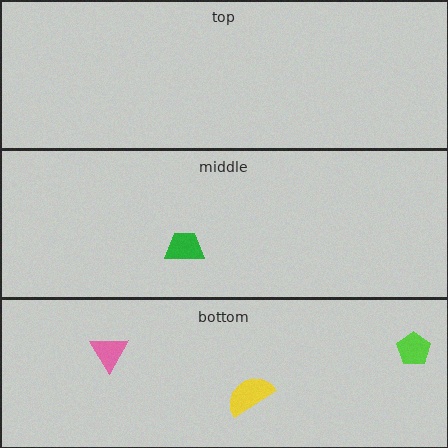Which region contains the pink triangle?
The bottom region.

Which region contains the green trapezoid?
The middle region.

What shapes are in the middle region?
The green trapezoid.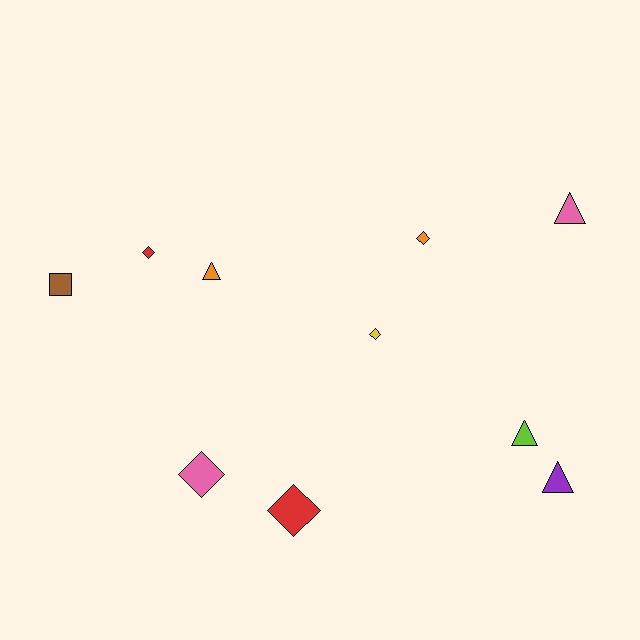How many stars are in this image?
There are no stars.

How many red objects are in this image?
There are 2 red objects.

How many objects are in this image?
There are 10 objects.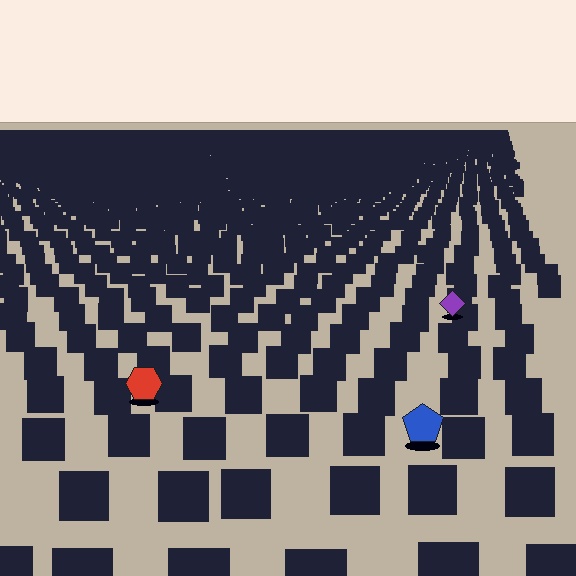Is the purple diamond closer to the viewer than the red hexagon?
No. The red hexagon is closer — you can tell from the texture gradient: the ground texture is coarser near it.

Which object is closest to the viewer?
The blue pentagon is closest. The texture marks near it are larger and more spread out.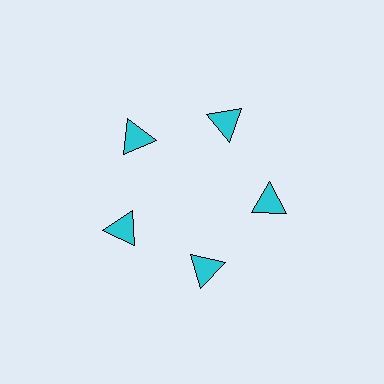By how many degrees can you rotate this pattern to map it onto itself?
The pattern maps onto itself every 72 degrees of rotation.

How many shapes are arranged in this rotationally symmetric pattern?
There are 5 shapes, arranged in 5 groups of 1.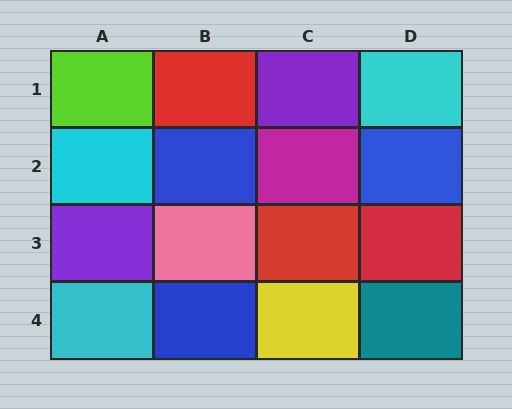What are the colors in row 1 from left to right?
Lime, red, purple, cyan.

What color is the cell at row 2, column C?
Magenta.